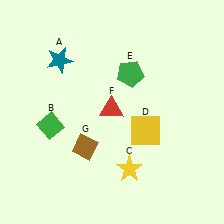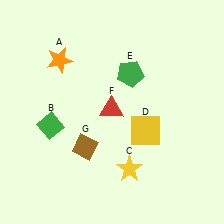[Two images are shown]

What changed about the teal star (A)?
In Image 1, A is teal. In Image 2, it changed to orange.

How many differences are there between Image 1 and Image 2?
There is 1 difference between the two images.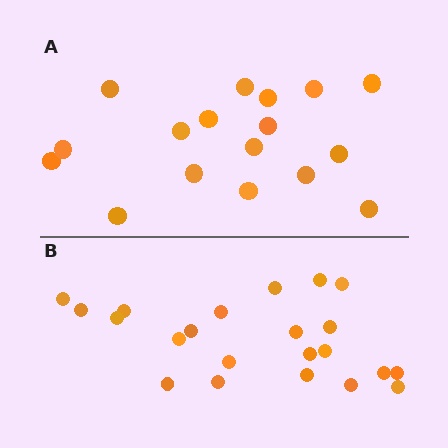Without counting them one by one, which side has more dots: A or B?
Region B (the bottom region) has more dots.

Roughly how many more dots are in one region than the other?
Region B has about 5 more dots than region A.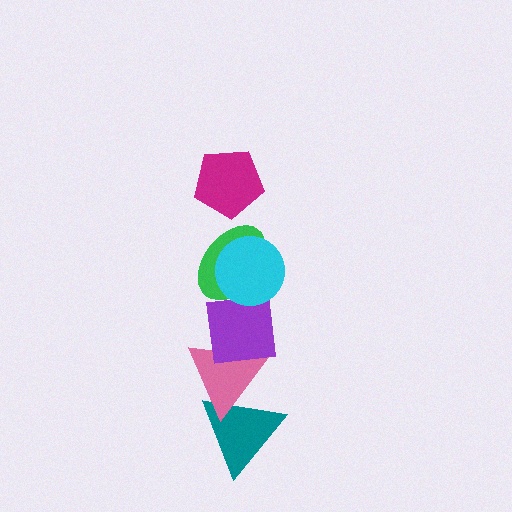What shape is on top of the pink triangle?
The purple square is on top of the pink triangle.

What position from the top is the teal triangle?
The teal triangle is 6th from the top.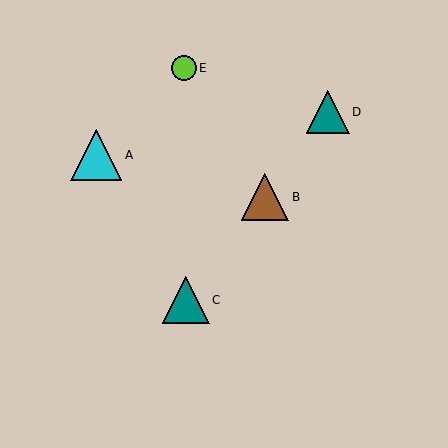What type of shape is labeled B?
Shape B is a brown triangle.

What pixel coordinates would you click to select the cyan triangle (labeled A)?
Click at (96, 155) to select the cyan triangle A.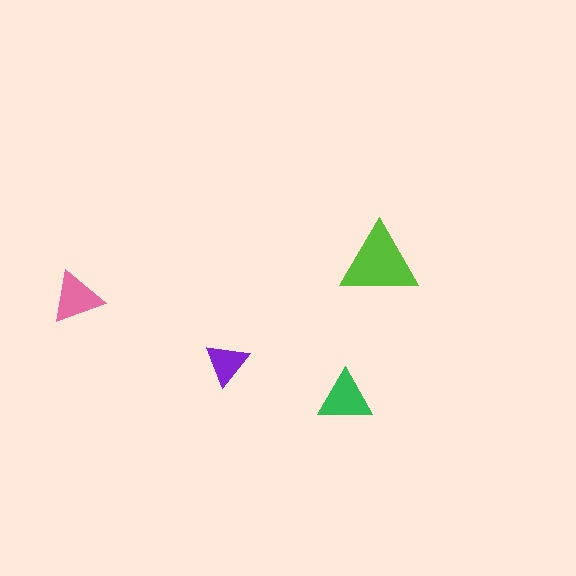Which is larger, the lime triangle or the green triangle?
The lime one.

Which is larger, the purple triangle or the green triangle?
The green one.